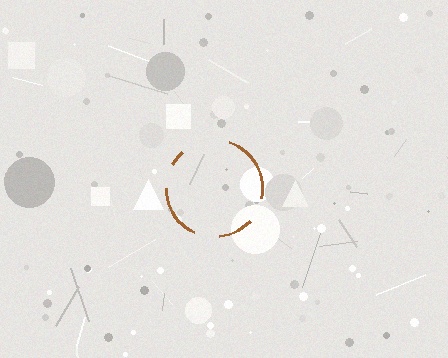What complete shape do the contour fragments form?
The contour fragments form a circle.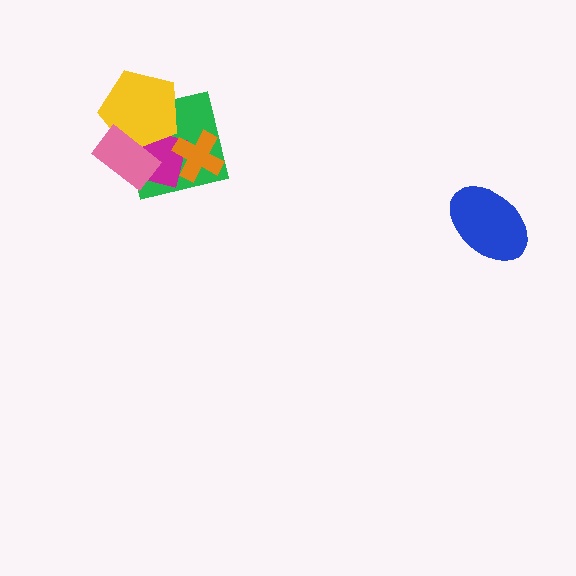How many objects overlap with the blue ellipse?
0 objects overlap with the blue ellipse.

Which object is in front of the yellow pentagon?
The pink rectangle is in front of the yellow pentagon.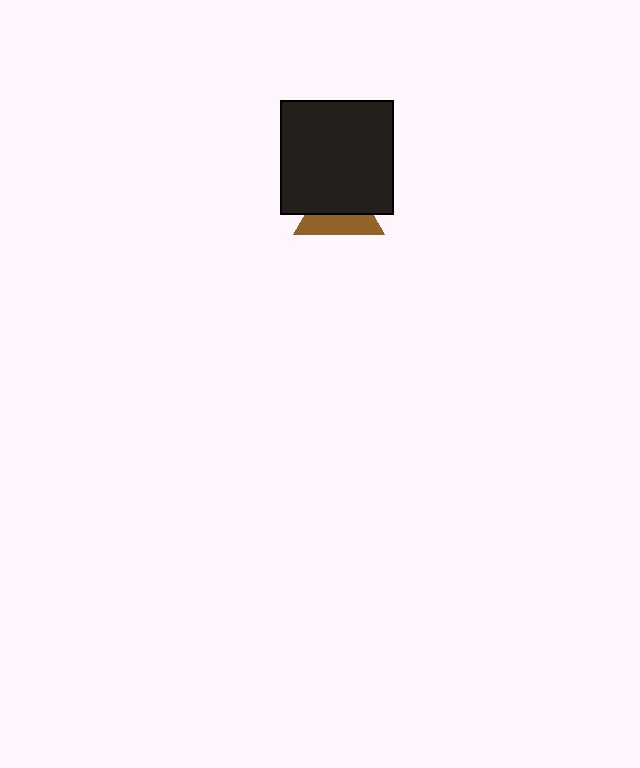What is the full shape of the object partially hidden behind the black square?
The partially hidden object is a brown triangle.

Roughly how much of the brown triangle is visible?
A small part of it is visible (roughly 44%).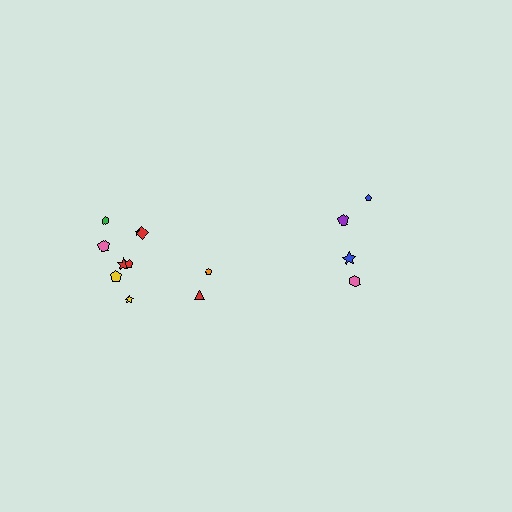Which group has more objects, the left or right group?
The left group.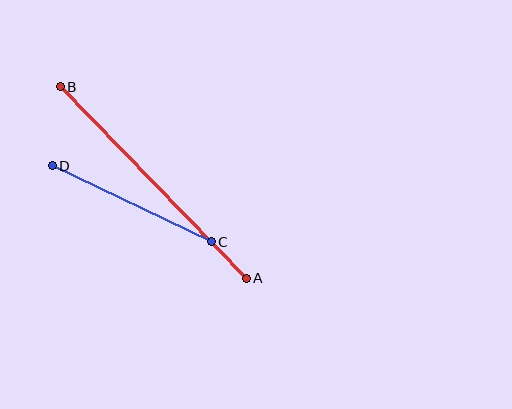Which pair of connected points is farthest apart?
Points A and B are farthest apart.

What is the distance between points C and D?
The distance is approximately 176 pixels.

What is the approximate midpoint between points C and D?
The midpoint is at approximately (132, 204) pixels.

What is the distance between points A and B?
The distance is approximately 267 pixels.